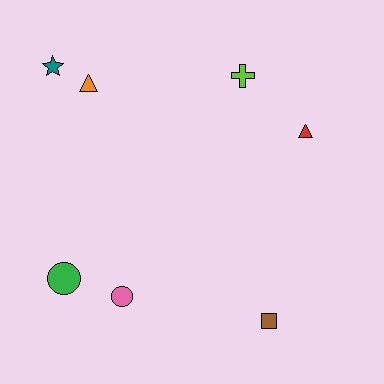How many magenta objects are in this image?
There are no magenta objects.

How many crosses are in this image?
There is 1 cross.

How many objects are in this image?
There are 7 objects.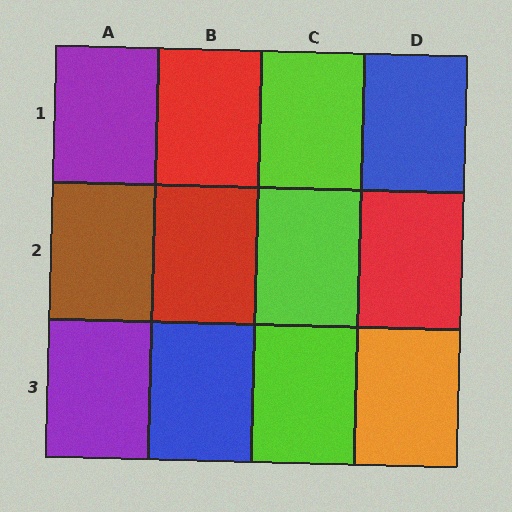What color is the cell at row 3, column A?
Purple.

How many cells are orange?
1 cell is orange.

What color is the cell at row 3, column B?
Blue.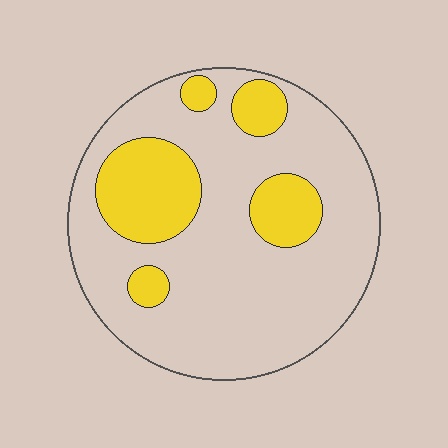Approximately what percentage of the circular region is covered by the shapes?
Approximately 25%.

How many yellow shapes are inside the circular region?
5.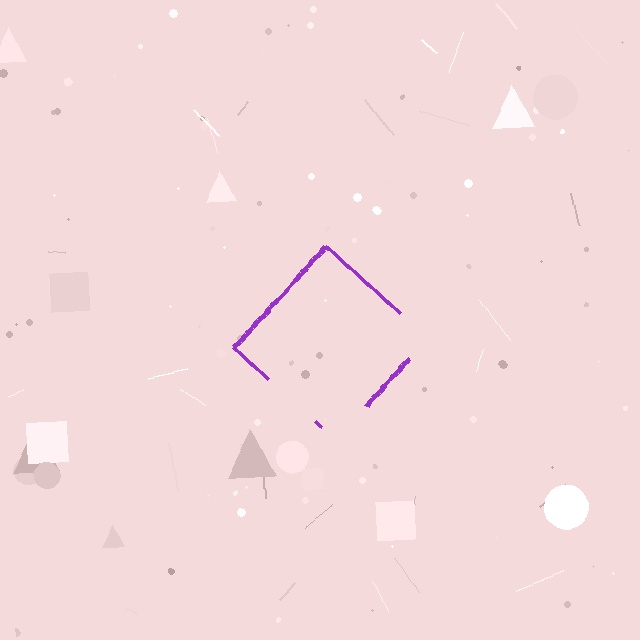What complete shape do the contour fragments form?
The contour fragments form a diamond.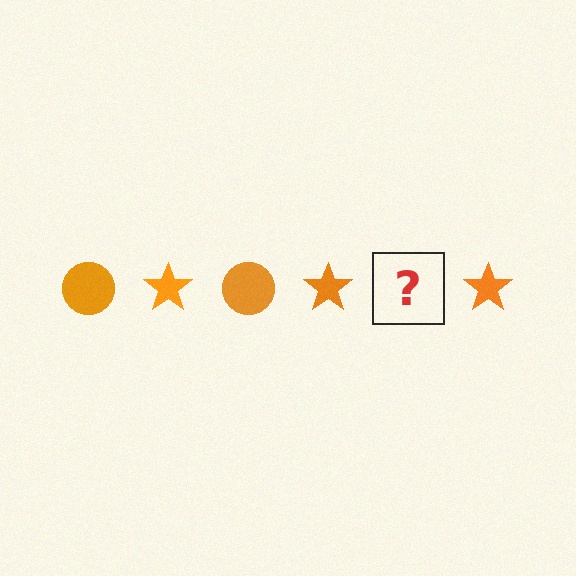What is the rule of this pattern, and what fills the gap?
The rule is that the pattern cycles through circle, star shapes in orange. The gap should be filled with an orange circle.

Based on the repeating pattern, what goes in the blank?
The blank should be an orange circle.